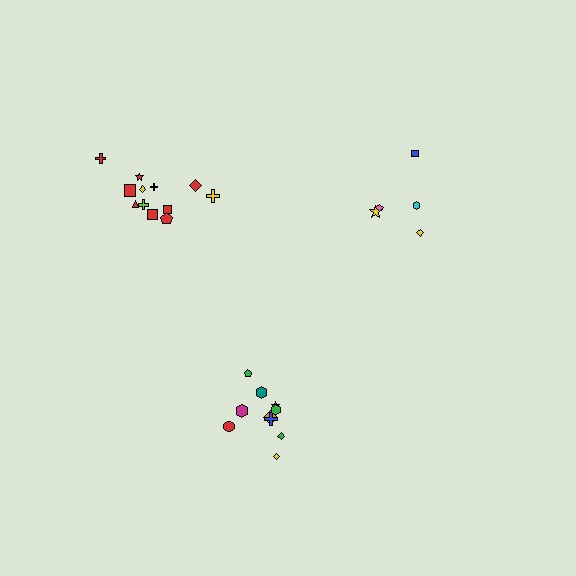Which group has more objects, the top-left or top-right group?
The top-left group.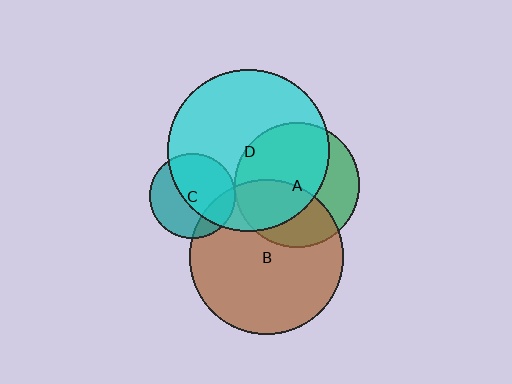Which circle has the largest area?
Circle D (cyan).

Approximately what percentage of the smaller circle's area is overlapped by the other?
Approximately 20%.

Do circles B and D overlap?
Yes.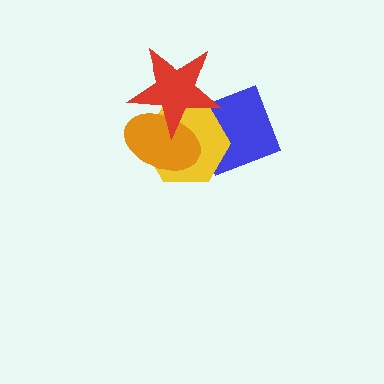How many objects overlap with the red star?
3 objects overlap with the red star.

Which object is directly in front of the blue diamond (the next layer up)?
The yellow hexagon is directly in front of the blue diamond.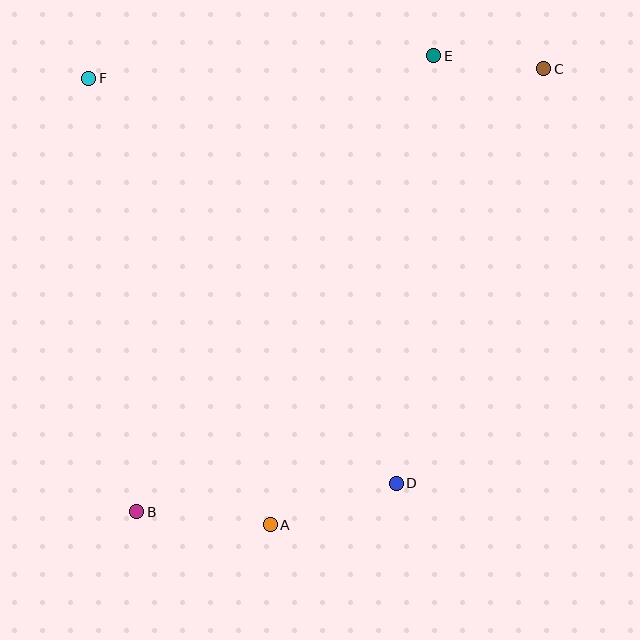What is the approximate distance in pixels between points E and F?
The distance between E and F is approximately 345 pixels.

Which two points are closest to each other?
Points C and E are closest to each other.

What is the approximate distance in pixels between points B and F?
The distance between B and F is approximately 436 pixels.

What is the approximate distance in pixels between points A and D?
The distance between A and D is approximately 133 pixels.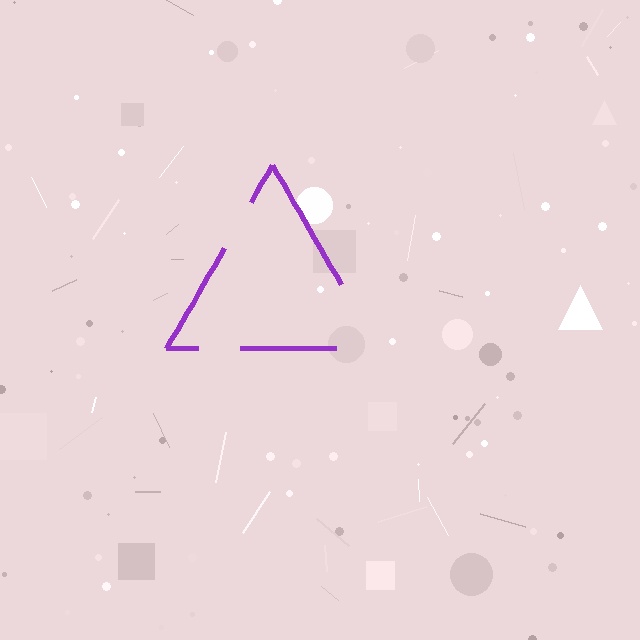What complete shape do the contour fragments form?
The contour fragments form a triangle.